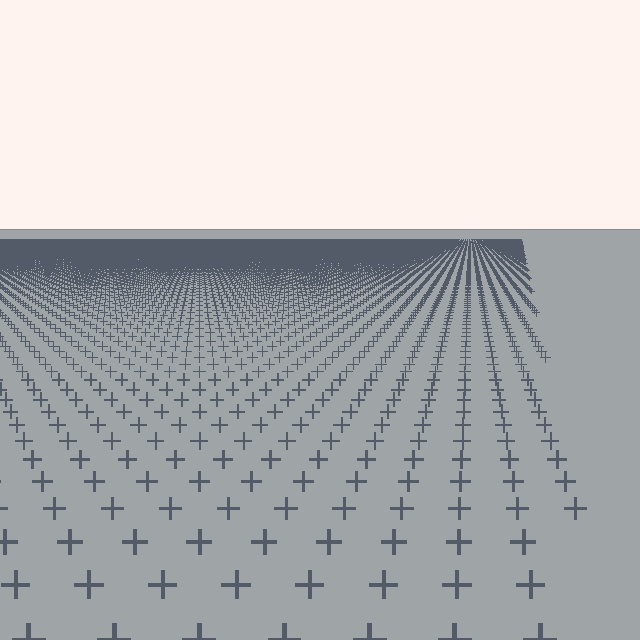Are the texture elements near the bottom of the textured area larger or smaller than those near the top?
Larger. Near the bottom, elements are closer to the viewer and appear at a bigger on-screen size.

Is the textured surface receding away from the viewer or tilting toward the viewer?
The surface is receding away from the viewer. Texture elements get smaller and denser toward the top.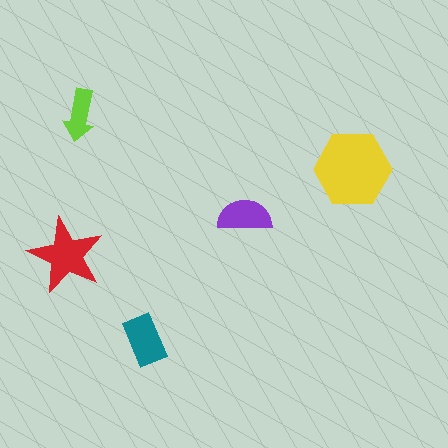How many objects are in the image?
There are 5 objects in the image.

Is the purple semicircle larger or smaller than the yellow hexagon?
Smaller.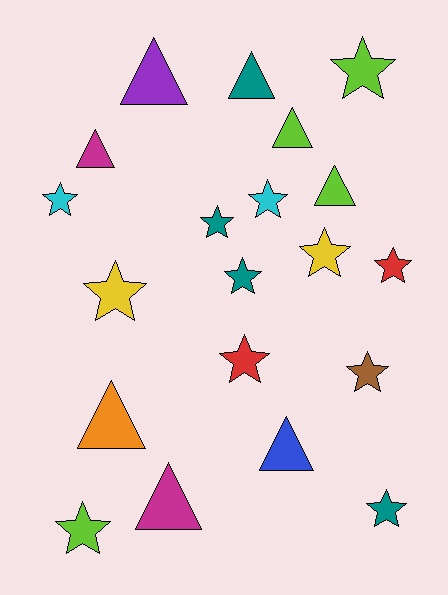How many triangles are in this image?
There are 8 triangles.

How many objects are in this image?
There are 20 objects.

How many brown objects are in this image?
There is 1 brown object.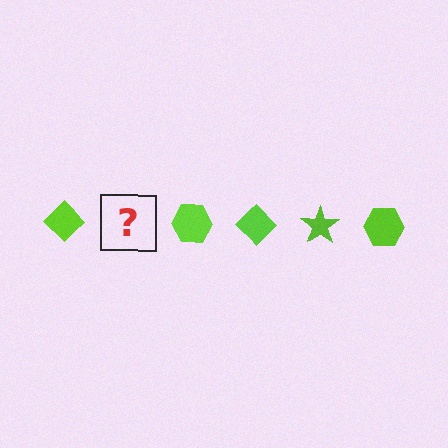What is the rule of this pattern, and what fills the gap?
The rule is that the pattern cycles through diamond, star, hexagon shapes in lime. The gap should be filled with a lime star.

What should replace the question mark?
The question mark should be replaced with a lime star.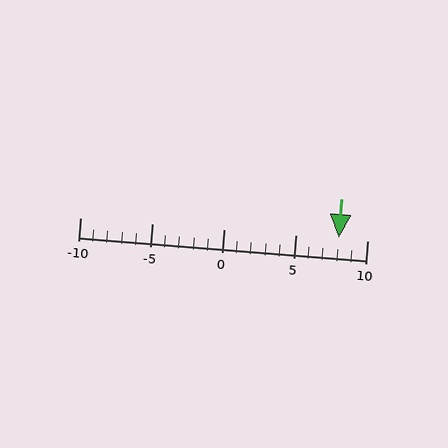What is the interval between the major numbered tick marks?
The major tick marks are spaced 5 units apart.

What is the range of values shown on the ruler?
The ruler shows values from -10 to 10.